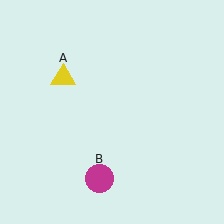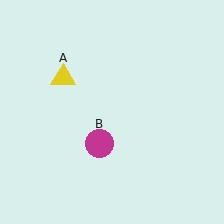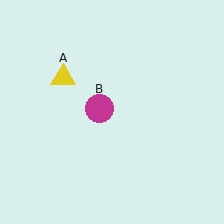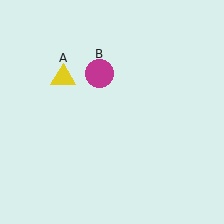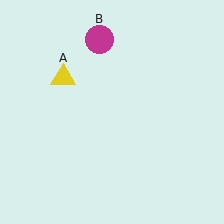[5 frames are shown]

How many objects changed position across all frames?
1 object changed position: magenta circle (object B).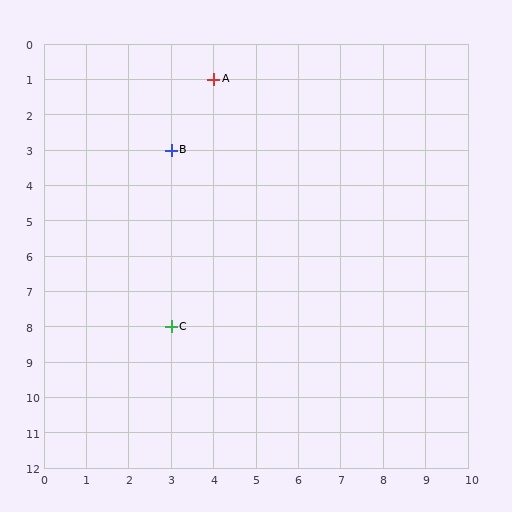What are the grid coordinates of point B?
Point B is at grid coordinates (3, 3).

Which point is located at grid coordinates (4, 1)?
Point A is at (4, 1).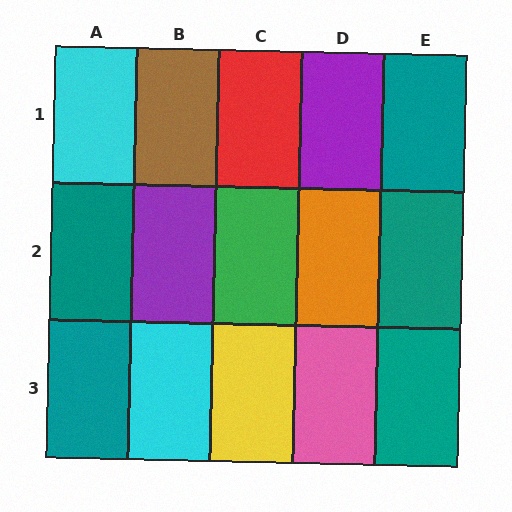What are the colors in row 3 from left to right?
Teal, cyan, yellow, pink, teal.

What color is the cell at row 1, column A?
Cyan.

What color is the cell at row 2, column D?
Orange.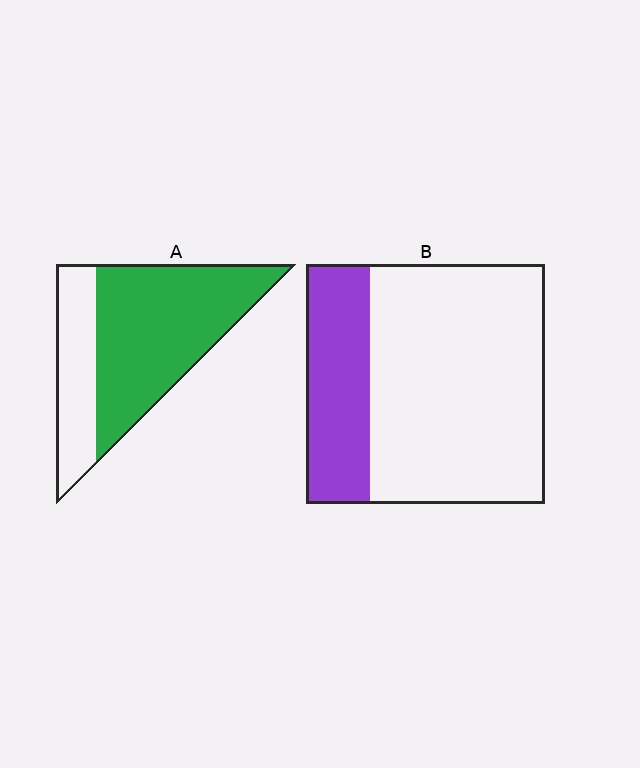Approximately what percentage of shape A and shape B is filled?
A is approximately 70% and B is approximately 25%.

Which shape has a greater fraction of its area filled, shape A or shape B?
Shape A.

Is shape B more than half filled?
No.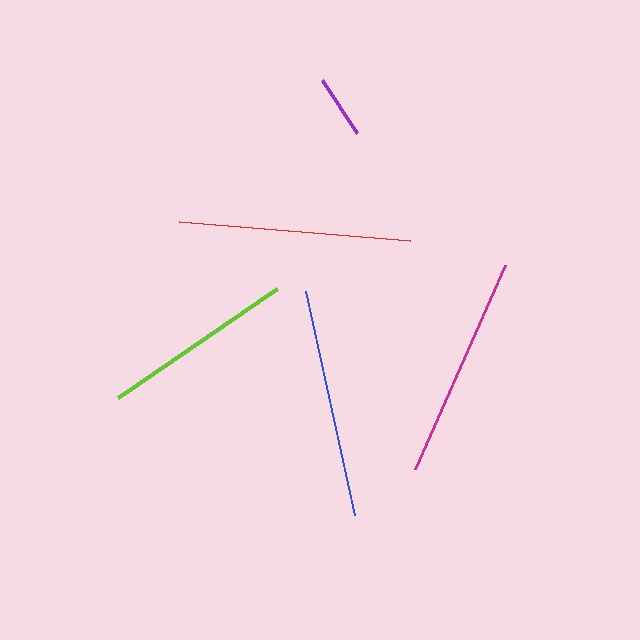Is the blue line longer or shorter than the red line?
The red line is longer than the blue line.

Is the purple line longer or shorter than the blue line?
The blue line is longer than the purple line.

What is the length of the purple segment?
The purple segment is approximately 63 pixels long.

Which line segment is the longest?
The red line is the longest at approximately 232 pixels.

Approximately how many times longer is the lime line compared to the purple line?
The lime line is approximately 3.1 times the length of the purple line.